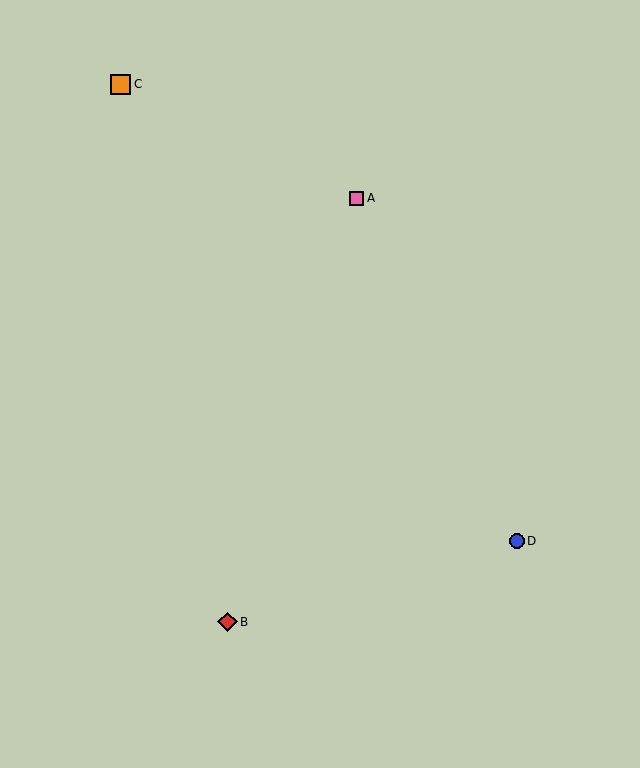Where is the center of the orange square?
The center of the orange square is at (121, 84).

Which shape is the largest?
The orange square (labeled C) is the largest.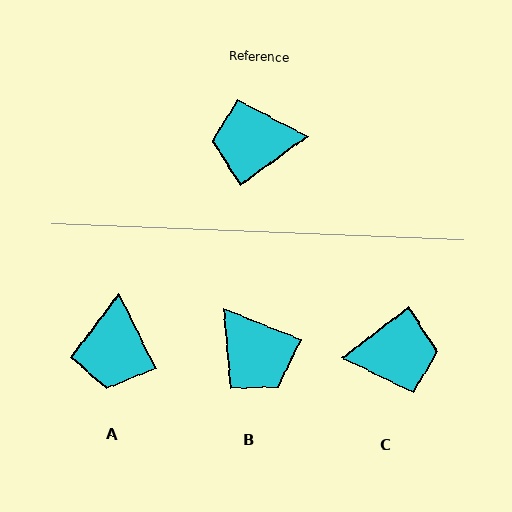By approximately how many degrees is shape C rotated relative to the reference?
Approximately 179 degrees clockwise.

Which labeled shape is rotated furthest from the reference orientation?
C, about 179 degrees away.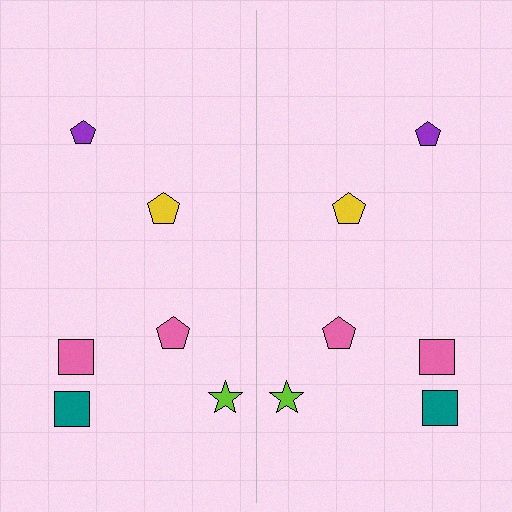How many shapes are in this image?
There are 12 shapes in this image.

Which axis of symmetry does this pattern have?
The pattern has a vertical axis of symmetry running through the center of the image.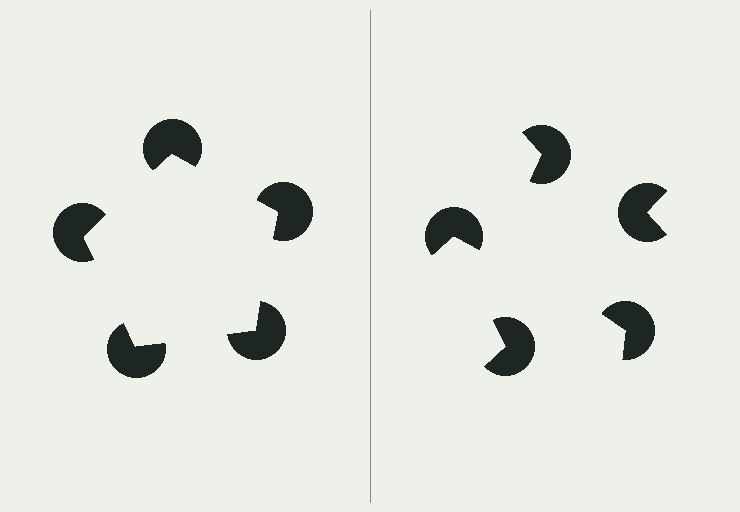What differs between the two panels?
The pac-man discs are positioned identically on both sides; only the wedge orientations differ. On the left they align to a pentagon; on the right they are misaligned.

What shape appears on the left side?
An illusory pentagon.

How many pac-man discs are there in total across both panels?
10 — 5 on each side.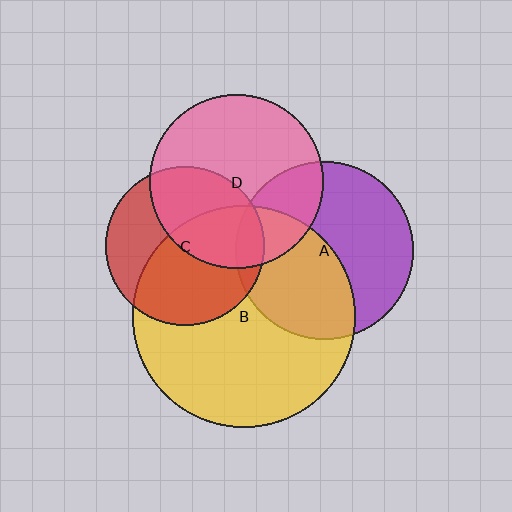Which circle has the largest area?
Circle B (yellow).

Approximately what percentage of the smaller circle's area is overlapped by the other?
Approximately 25%.